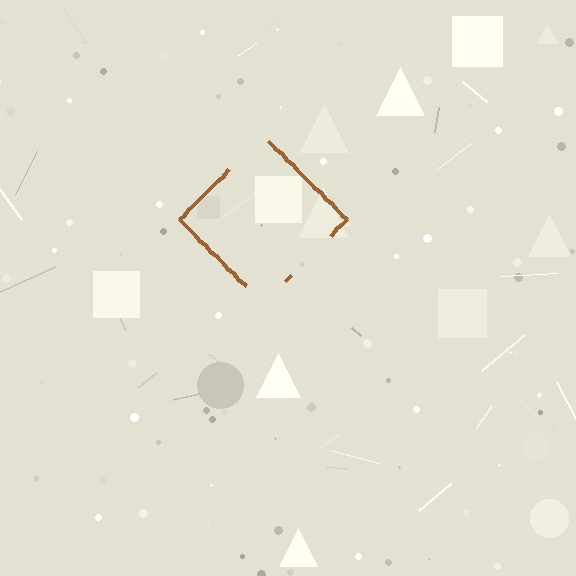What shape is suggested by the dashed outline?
The dashed outline suggests a diamond.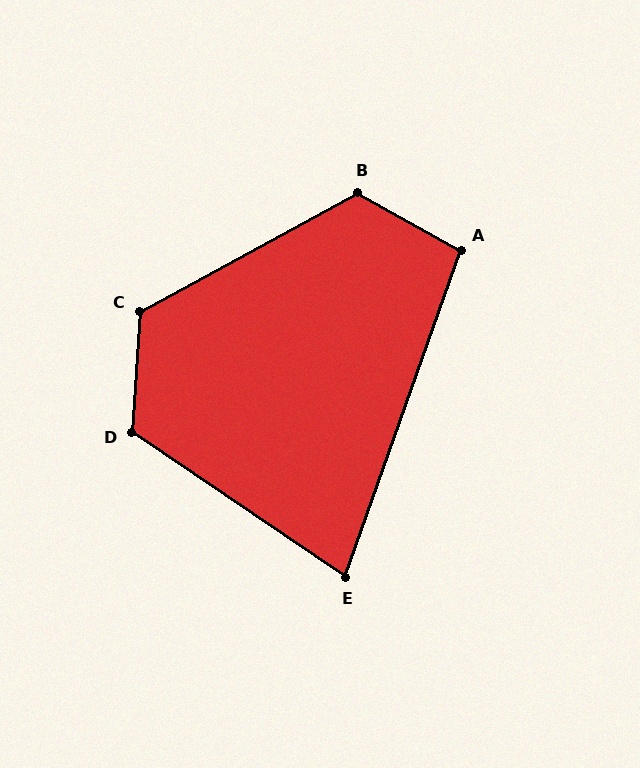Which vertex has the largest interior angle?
B, at approximately 123 degrees.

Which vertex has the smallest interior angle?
E, at approximately 76 degrees.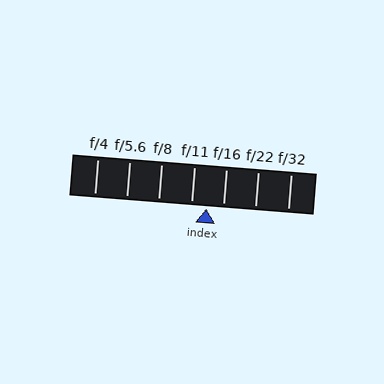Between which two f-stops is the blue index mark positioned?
The index mark is between f/11 and f/16.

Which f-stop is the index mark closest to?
The index mark is closest to f/11.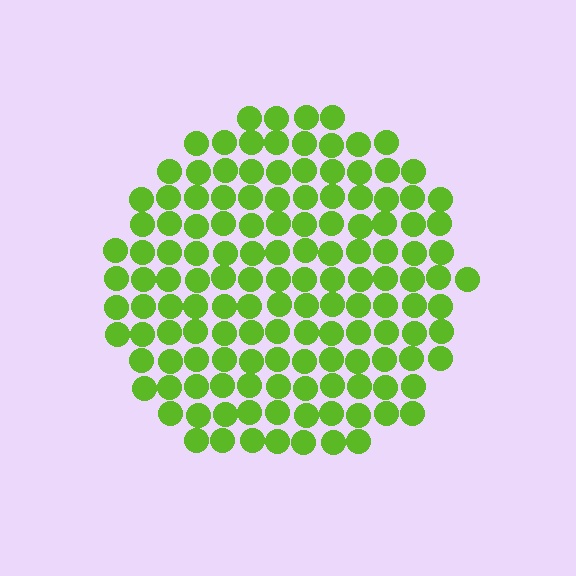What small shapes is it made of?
It is made of small circles.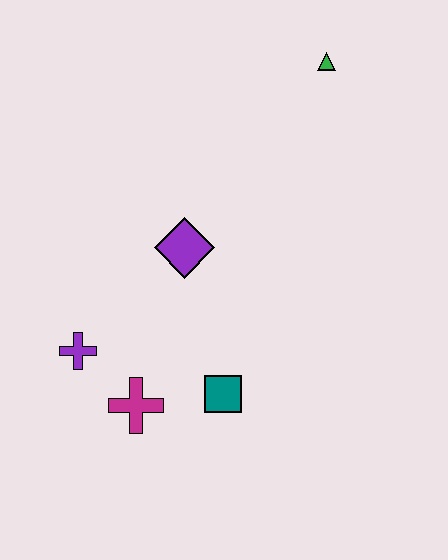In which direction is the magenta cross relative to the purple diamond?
The magenta cross is below the purple diamond.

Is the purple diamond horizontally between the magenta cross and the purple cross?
No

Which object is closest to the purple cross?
The magenta cross is closest to the purple cross.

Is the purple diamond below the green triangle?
Yes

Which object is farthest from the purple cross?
The green triangle is farthest from the purple cross.